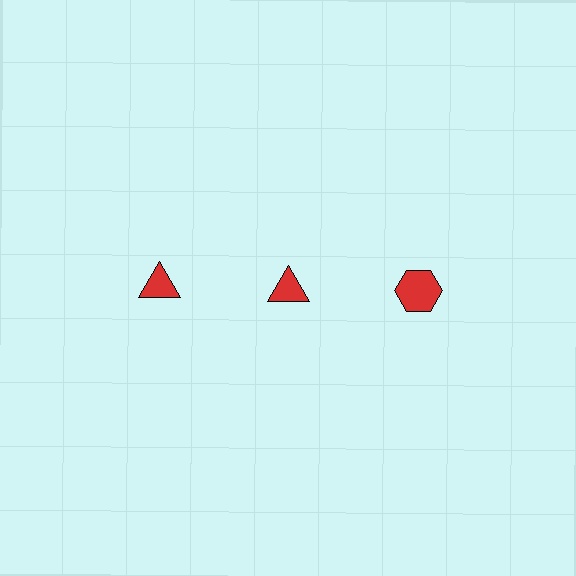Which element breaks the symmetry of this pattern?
The red hexagon in the top row, center column breaks the symmetry. All other shapes are red triangles.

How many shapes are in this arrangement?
There are 3 shapes arranged in a grid pattern.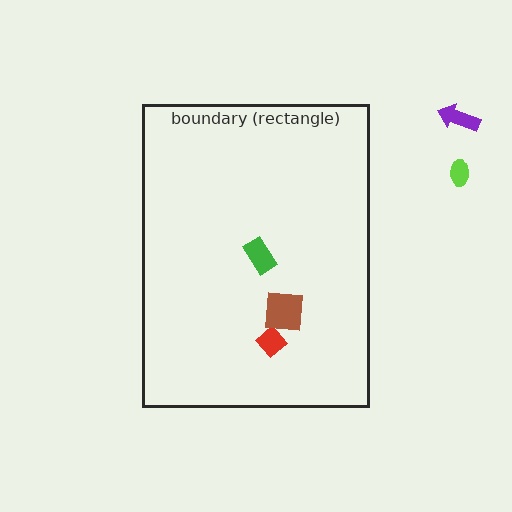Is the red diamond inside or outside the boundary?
Inside.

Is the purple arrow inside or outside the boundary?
Outside.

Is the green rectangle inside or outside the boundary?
Inside.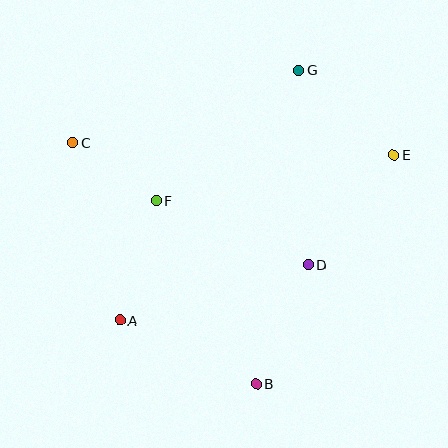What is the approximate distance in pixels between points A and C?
The distance between A and C is approximately 184 pixels.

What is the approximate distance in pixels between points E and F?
The distance between E and F is approximately 242 pixels.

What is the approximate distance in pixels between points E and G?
The distance between E and G is approximately 127 pixels.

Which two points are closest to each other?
Points C and F are closest to each other.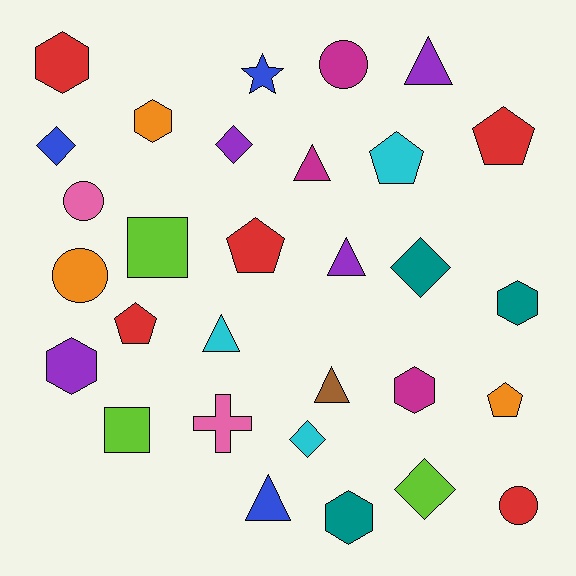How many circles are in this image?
There are 4 circles.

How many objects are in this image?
There are 30 objects.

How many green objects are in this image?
There are no green objects.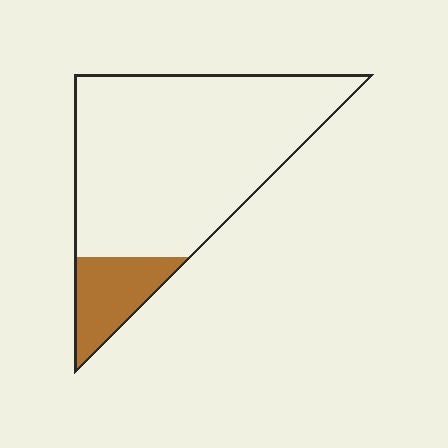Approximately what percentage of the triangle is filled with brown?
Approximately 15%.